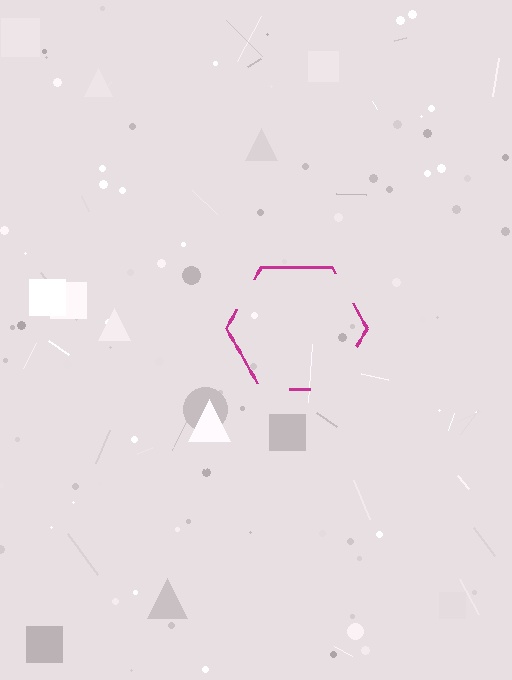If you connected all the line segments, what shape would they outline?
They would outline a hexagon.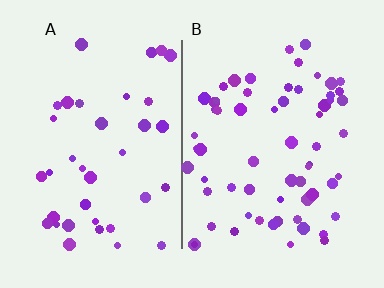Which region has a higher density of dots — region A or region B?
B (the right).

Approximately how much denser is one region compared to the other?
Approximately 1.7× — region B over region A.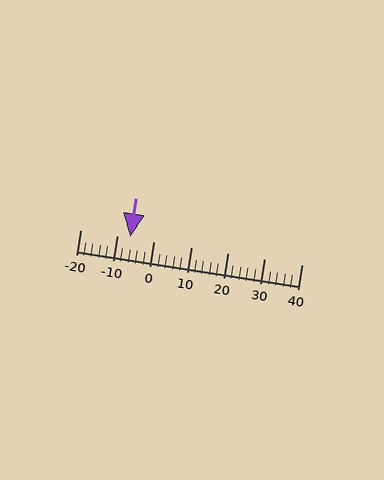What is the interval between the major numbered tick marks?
The major tick marks are spaced 10 units apart.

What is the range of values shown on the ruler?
The ruler shows values from -20 to 40.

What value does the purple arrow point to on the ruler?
The purple arrow points to approximately -7.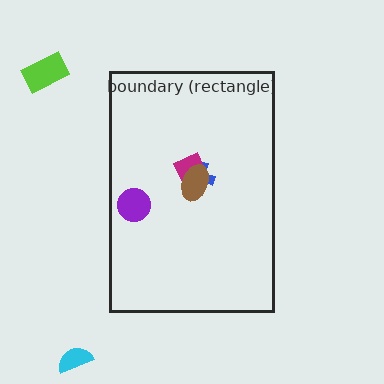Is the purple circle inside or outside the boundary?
Inside.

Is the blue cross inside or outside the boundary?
Inside.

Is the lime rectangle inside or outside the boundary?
Outside.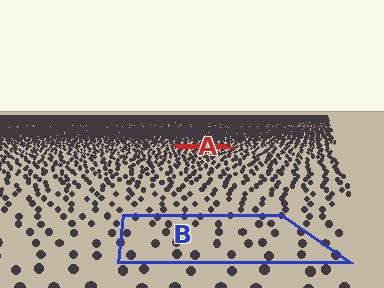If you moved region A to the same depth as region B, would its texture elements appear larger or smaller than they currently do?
They would appear larger. At a closer depth, the same texture elements are projected at a bigger on-screen size.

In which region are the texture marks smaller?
The texture marks are smaller in region A, because it is farther away.